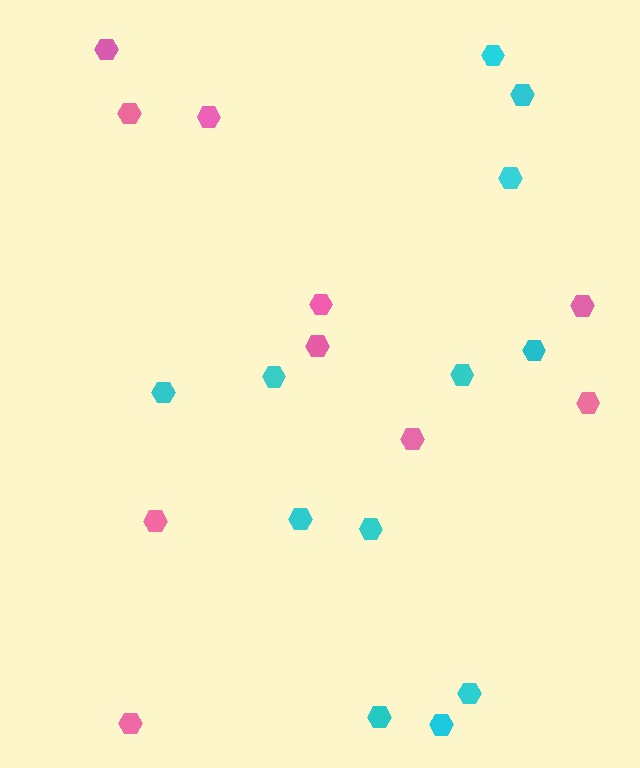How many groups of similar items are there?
There are 2 groups: one group of cyan hexagons (12) and one group of pink hexagons (10).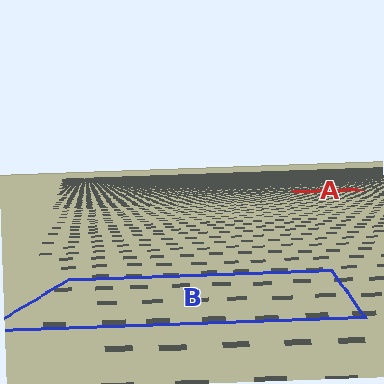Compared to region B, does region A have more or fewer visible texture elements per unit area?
Region A has more texture elements per unit area — they are packed more densely because it is farther away.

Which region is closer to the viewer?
Region B is closer. The texture elements there are larger and more spread out.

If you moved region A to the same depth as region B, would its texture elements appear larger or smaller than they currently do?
They would appear larger. At a closer depth, the same texture elements are projected at a bigger on-screen size.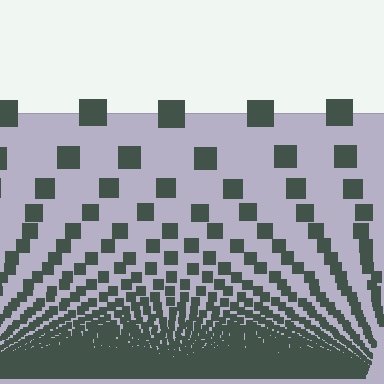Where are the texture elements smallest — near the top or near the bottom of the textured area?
Near the bottom.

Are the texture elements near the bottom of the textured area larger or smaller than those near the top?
Smaller. The gradient is inverted — elements near the bottom are smaller and denser.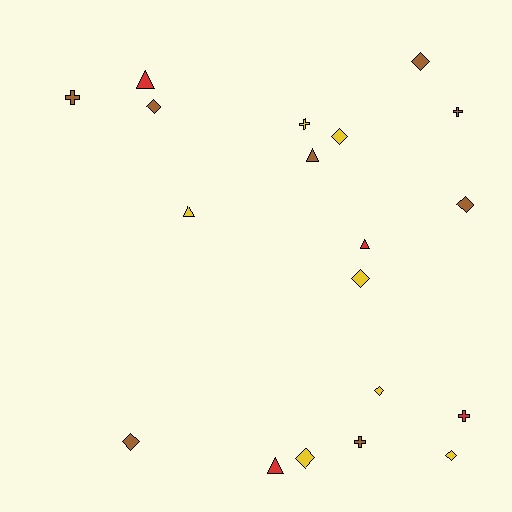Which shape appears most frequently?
Diamond, with 9 objects.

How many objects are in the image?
There are 19 objects.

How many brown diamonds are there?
There are 4 brown diamonds.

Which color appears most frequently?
Brown, with 8 objects.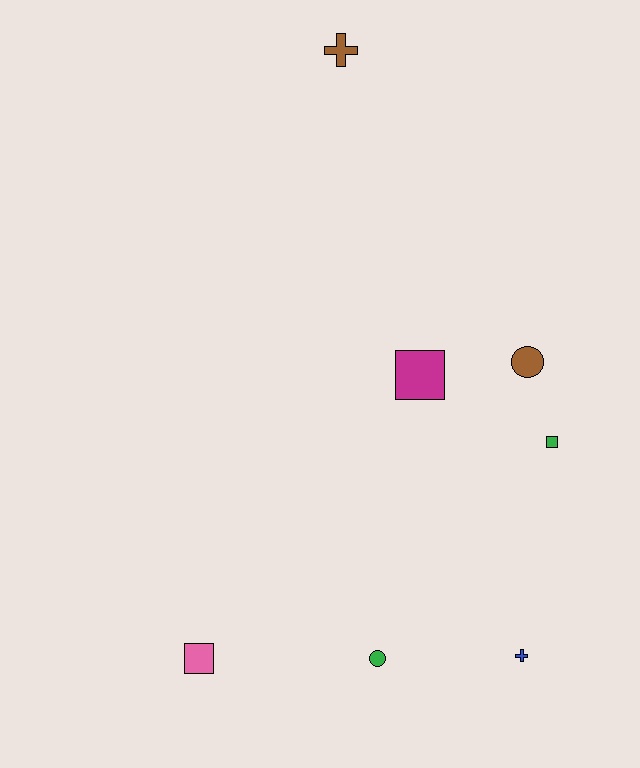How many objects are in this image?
There are 7 objects.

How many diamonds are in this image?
There are no diamonds.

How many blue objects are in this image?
There is 1 blue object.